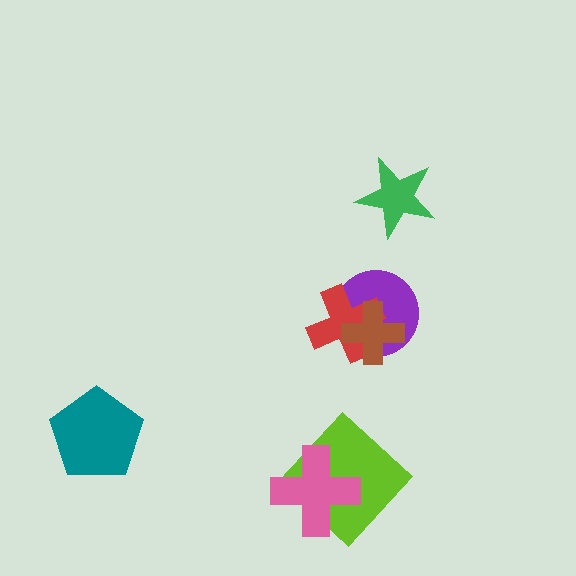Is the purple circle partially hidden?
Yes, it is partially covered by another shape.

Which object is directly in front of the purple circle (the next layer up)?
The red cross is directly in front of the purple circle.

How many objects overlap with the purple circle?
2 objects overlap with the purple circle.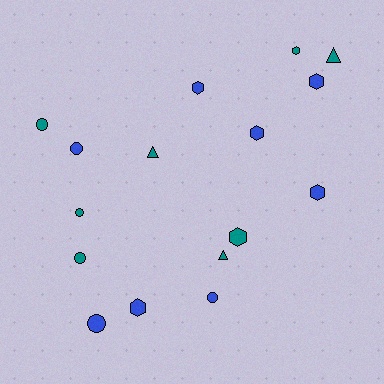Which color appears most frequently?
Teal, with 8 objects.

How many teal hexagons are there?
There are 2 teal hexagons.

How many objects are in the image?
There are 16 objects.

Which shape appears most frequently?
Hexagon, with 7 objects.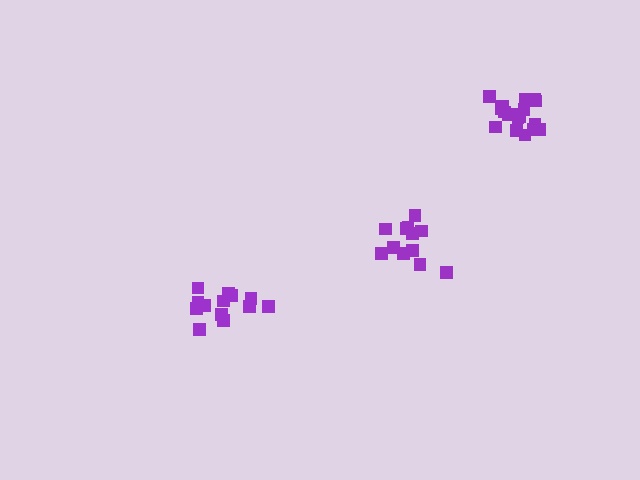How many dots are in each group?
Group 1: 18 dots, Group 2: 12 dots, Group 3: 13 dots (43 total).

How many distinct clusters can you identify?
There are 3 distinct clusters.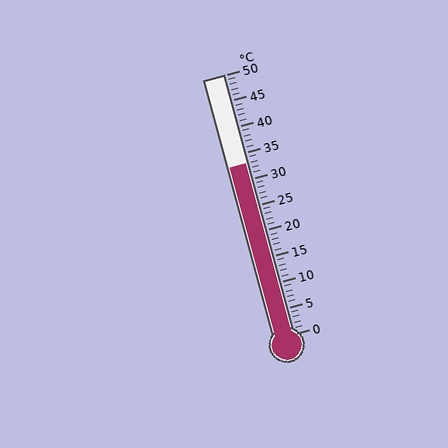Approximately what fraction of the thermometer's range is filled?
The thermometer is filled to approximately 65% of its range.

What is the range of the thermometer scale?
The thermometer scale ranges from 0°C to 50°C.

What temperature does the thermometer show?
The thermometer shows approximately 33°C.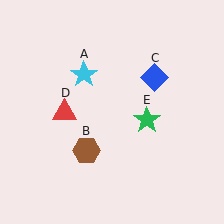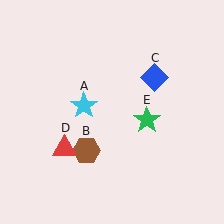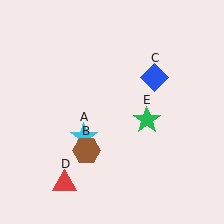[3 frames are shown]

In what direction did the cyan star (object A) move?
The cyan star (object A) moved down.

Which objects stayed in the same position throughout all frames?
Brown hexagon (object B) and blue diamond (object C) and green star (object E) remained stationary.